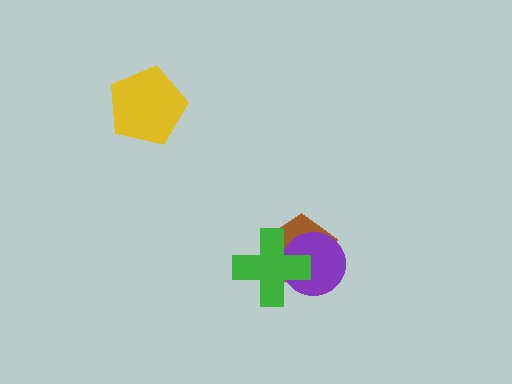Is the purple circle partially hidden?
Yes, it is partially covered by another shape.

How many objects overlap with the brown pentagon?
2 objects overlap with the brown pentagon.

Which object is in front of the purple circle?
The green cross is in front of the purple circle.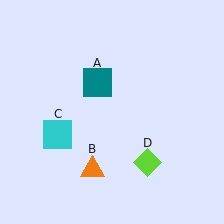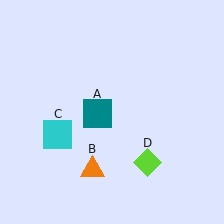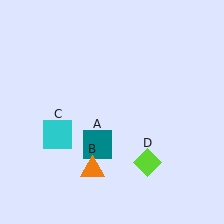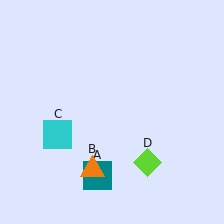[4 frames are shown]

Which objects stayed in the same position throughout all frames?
Orange triangle (object B) and cyan square (object C) and lime diamond (object D) remained stationary.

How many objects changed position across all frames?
1 object changed position: teal square (object A).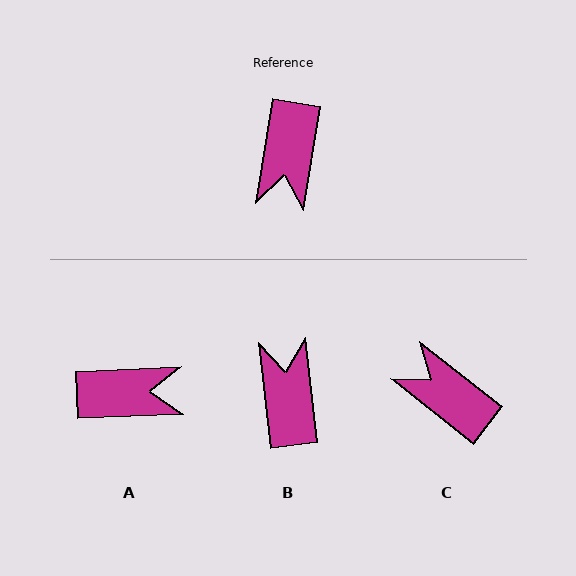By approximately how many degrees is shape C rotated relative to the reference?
Approximately 119 degrees clockwise.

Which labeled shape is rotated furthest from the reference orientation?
B, about 164 degrees away.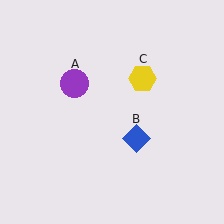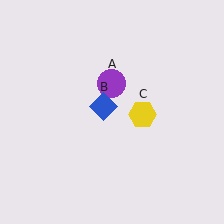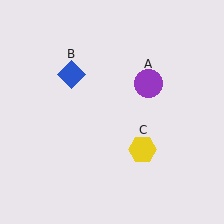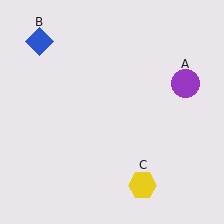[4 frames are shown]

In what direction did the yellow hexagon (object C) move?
The yellow hexagon (object C) moved down.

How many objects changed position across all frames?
3 objects changed position: purple circle (object A), blue diamond (object B), yellow hexagon (object C).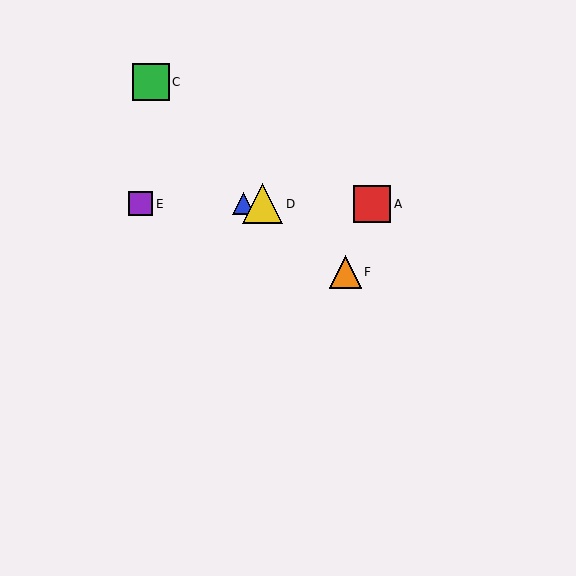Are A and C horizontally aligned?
No, A is at y≈204 and C is at y≈82.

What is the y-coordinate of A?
Object A is at y≈204.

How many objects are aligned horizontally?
4 objects (A, B, D, E) are aligned horizontally.